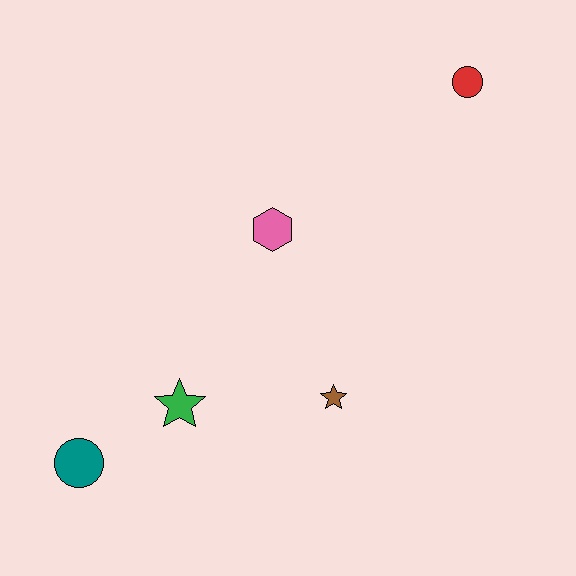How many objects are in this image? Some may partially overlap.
There are 5 objects.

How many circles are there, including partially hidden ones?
There are 2 circles.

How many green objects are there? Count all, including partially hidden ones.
There is 1 green object.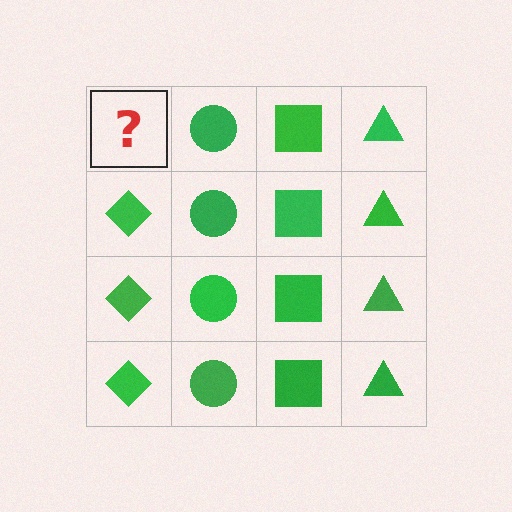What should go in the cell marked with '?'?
The missing cell should contain a green diamond.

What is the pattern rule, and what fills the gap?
The rule is that each column has a consistent shape. The gap should be filled with a green diamond.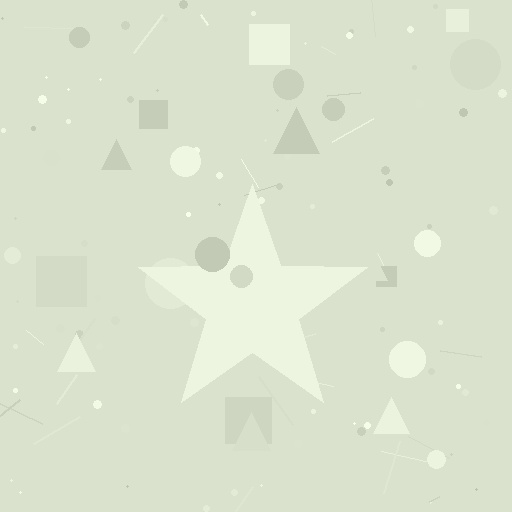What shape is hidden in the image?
A star is hidden in the image.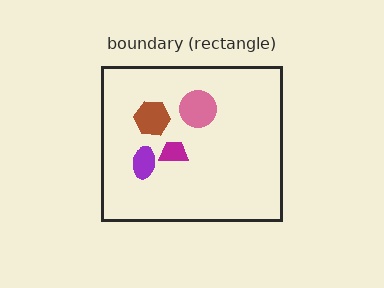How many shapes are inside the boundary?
4 inside, 0 outside.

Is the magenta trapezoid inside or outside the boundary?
Inside.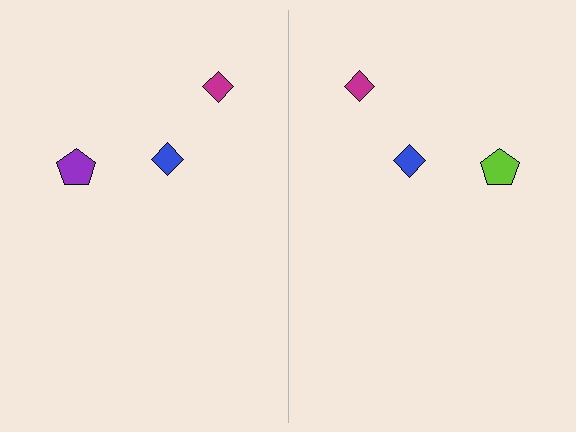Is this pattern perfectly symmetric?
No, the pattern is not perfectly symmetric. The lime pentagon on the right side breaks the symmetry — its mirror counterpart is purple.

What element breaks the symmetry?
The lime pentagon on the right side breaks the symmetry — its mirror counterpart is purple.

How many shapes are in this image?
There are 6 shapes in this image.